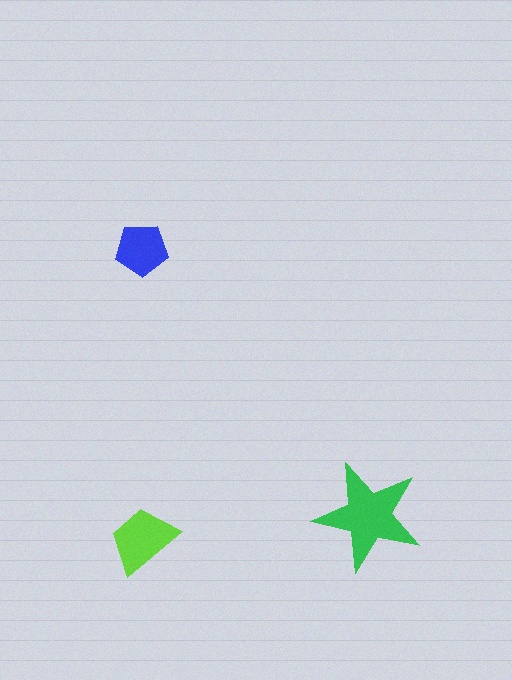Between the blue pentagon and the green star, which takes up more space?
The green star.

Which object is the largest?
The green star.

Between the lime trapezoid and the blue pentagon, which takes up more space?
The lime trapezoid.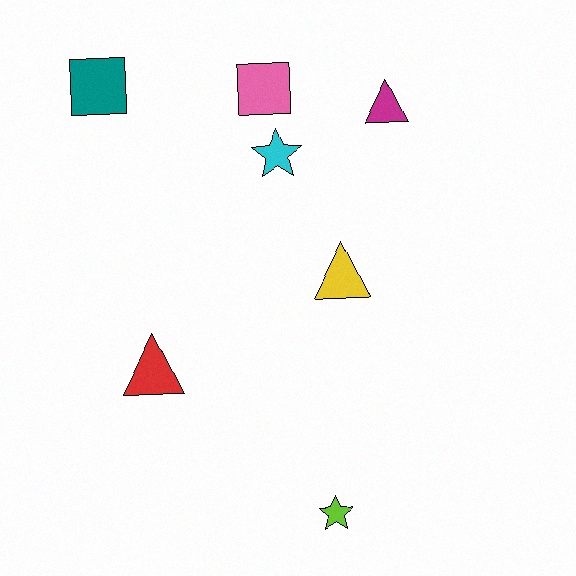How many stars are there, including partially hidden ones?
There are 2 stars.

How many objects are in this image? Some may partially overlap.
There are 7 objects.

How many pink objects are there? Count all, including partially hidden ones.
There is 1 pink object.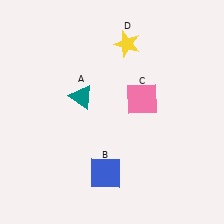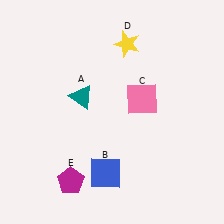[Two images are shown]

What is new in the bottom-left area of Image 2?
A magenta pentagon (E) was added in the bottom-left area of Image 2.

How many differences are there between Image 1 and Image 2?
There is 1 difference between the two images.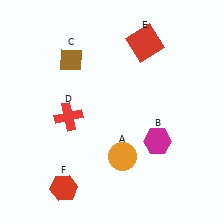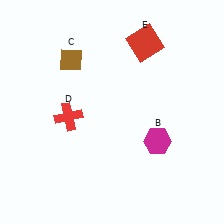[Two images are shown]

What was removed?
The red hexagon (F), the orange circle (A) were removed in Image 2.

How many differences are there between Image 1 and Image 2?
There are 2 differences between the two images.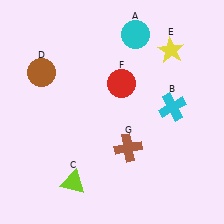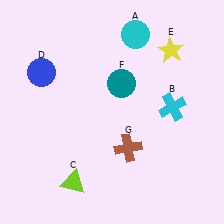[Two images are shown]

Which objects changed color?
D changed from brown to blue. F changed from red to teal.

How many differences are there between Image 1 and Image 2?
There are 2 differences between the two images.